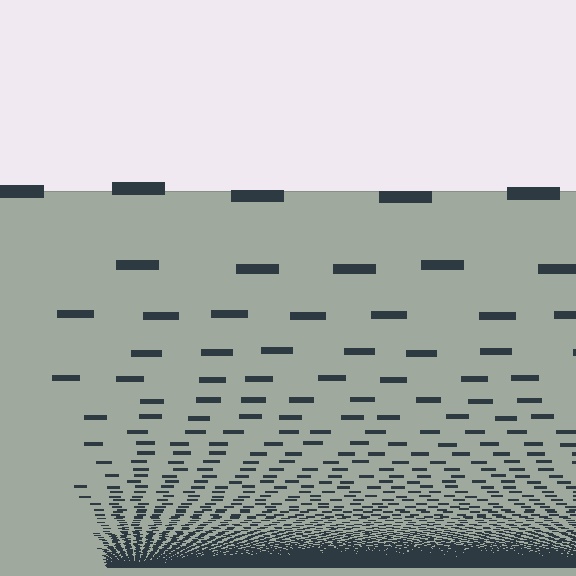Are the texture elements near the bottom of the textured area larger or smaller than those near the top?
Smaller. The gradient is inverted — elements near the bottom are smaller and denser.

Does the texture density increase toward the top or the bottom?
Density increases toward the bottom.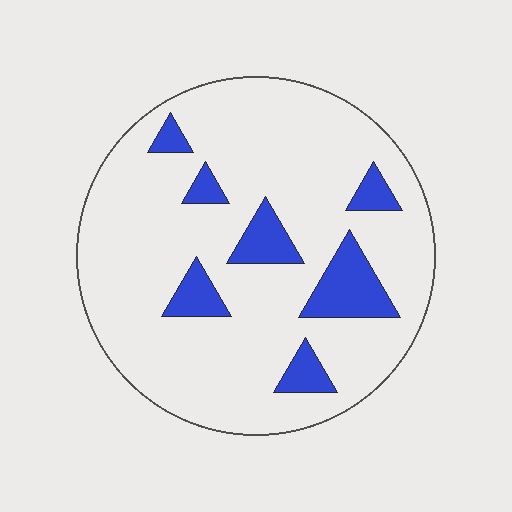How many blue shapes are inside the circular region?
7.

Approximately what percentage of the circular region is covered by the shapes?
Approximately 15%.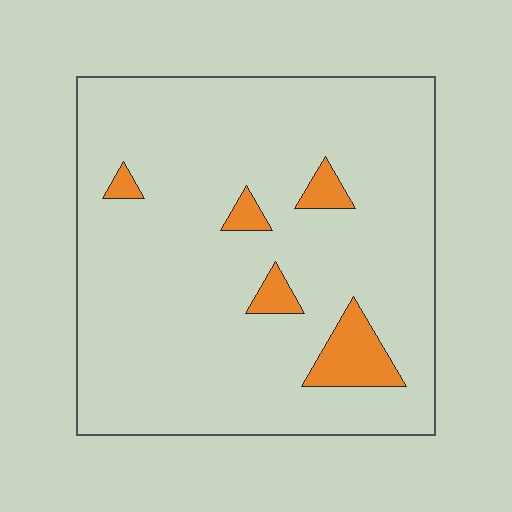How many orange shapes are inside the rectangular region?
5.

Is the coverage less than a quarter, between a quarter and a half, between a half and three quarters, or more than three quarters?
Less than a quarter.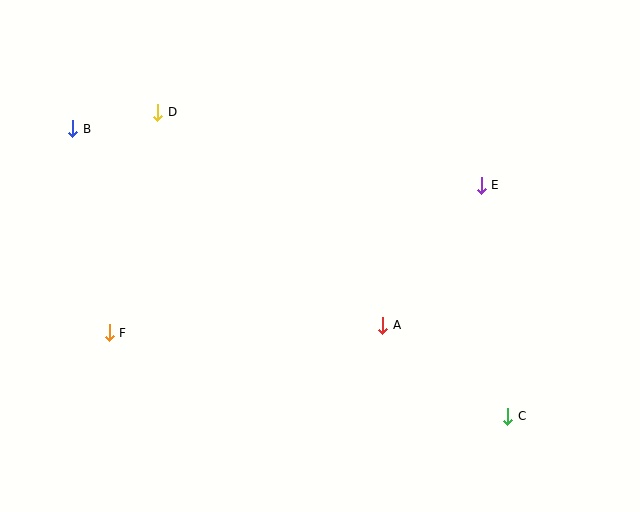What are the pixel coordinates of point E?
Point E is at (481, 185).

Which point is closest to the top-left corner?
Point B is closest to the top-left corner.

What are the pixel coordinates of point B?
Point B is at (73, 129).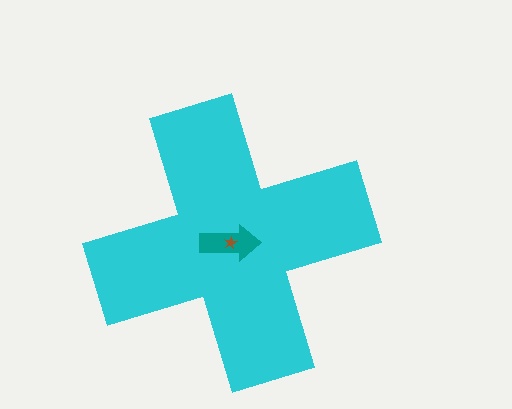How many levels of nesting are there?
3.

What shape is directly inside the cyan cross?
The teal arrow.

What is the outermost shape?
The cyan cross.